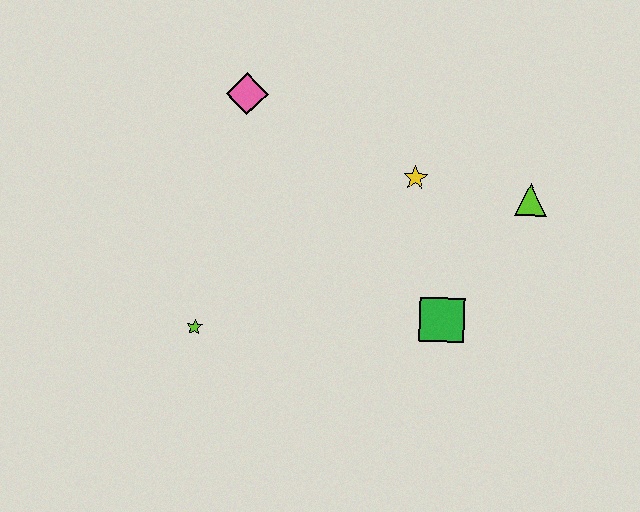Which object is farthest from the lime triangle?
The lime star is farthest from the lime triangle.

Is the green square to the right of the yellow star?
Yes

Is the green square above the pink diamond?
No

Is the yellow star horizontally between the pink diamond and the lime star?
No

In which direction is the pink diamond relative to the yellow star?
The pink diamond is to the left of the yellow star.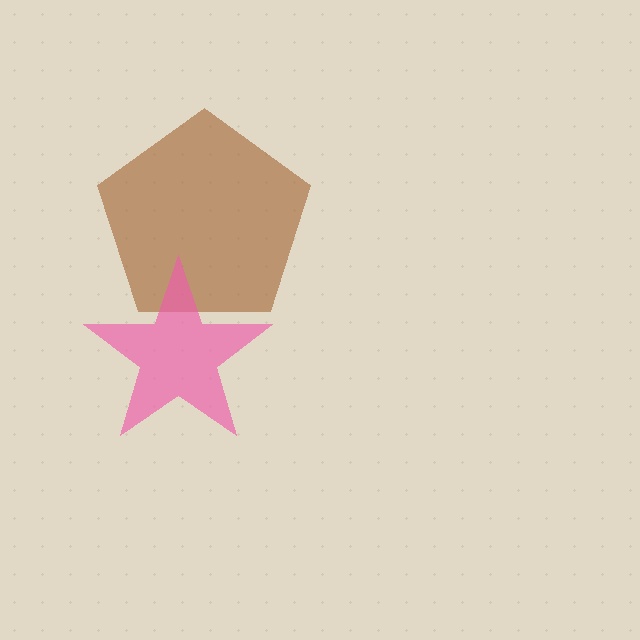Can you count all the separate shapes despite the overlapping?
Yes, there are 2 separate shapes.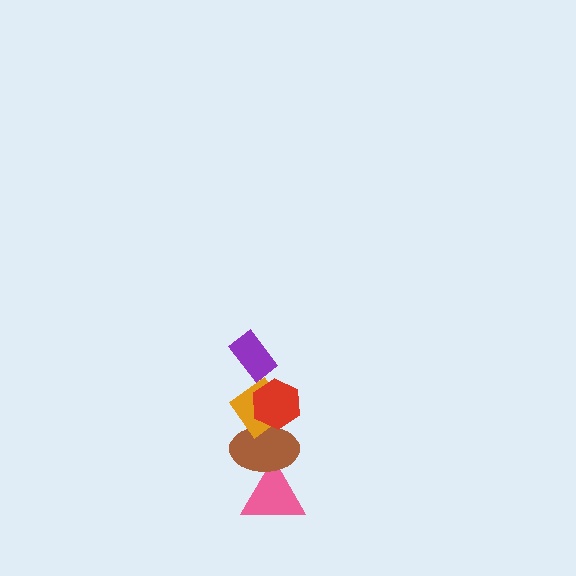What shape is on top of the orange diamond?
The red hexagon is on top of the orange diamond.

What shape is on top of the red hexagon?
The purple rectangle is on top of the red hexagon.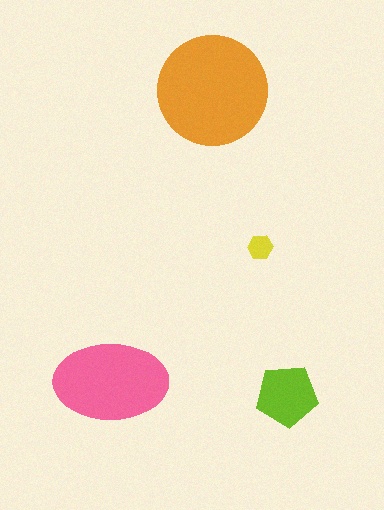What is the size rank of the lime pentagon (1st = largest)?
3rd.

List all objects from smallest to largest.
The yellow hexagon, the lime pentagon, the pink ellipse, the orange circle.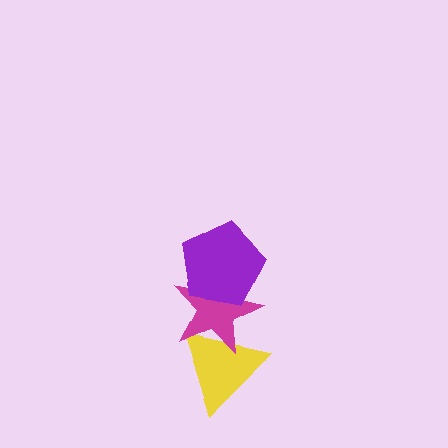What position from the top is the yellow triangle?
The yellow triangle is 3rd from the top.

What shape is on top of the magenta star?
The purple pentagon is on top of the magenta star.